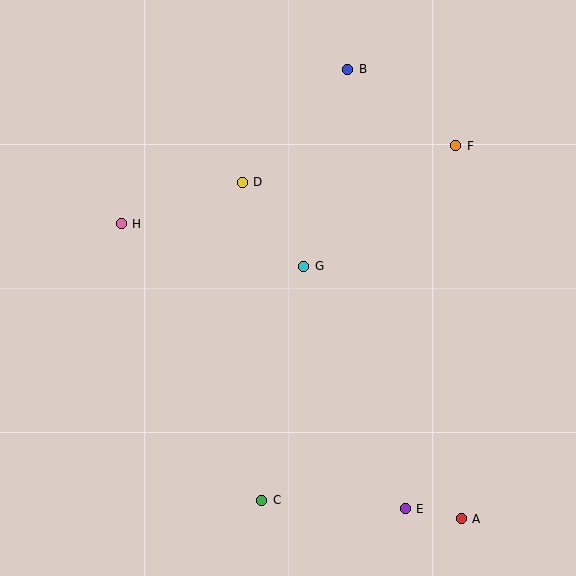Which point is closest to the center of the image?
Point G at (304, 266) is closest to the center.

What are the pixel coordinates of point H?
Point H is at (121, 224).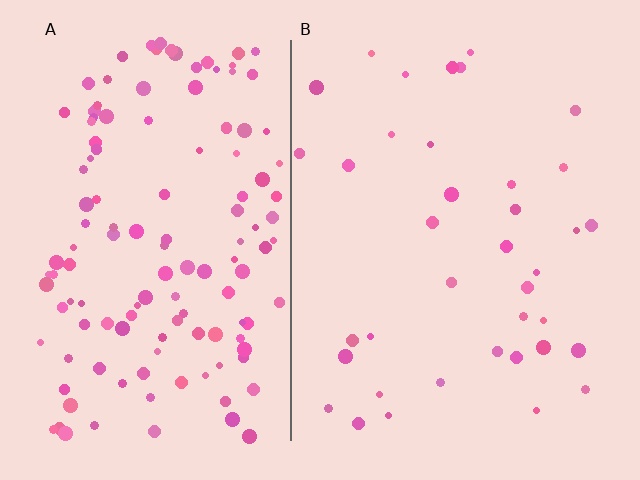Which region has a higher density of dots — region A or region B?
A (the left).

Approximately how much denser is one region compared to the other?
Approximately 3.6× — region A over region B.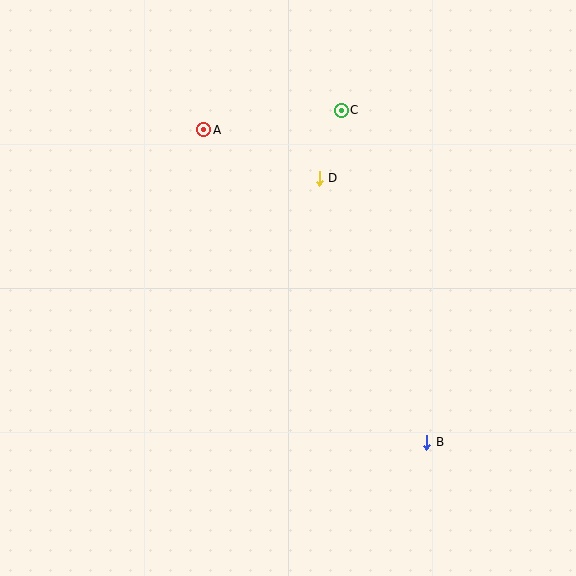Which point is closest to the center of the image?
Point D at (319, 178) is closest to the center.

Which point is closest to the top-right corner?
Point C is closest to the top-right corner.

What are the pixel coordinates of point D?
Point D is at (319, 178).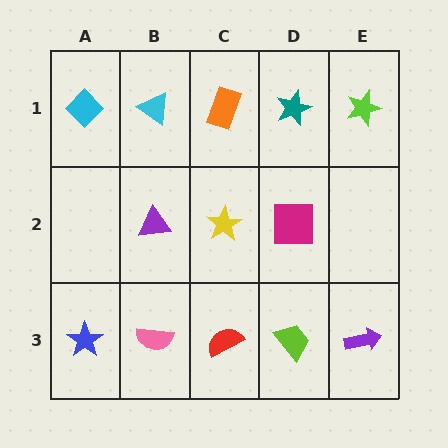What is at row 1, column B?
A cyan triangle.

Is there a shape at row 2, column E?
No, that cell is empty.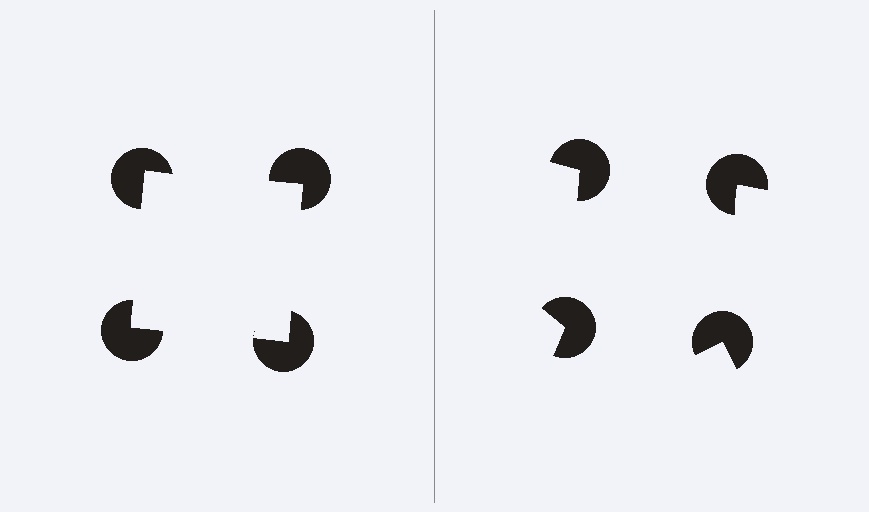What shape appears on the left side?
An illusory square.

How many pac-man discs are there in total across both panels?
8 — 4 on each side.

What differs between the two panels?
The pac-man discs are positioned identically on both sides; only the wedge orientations differ. On the left they align to a square; on the right they are misaligned.